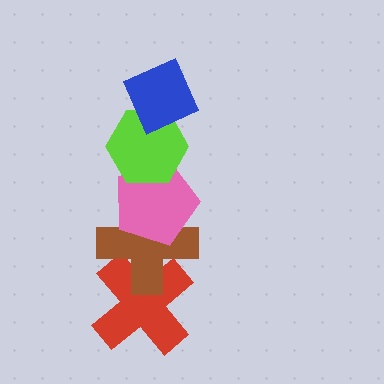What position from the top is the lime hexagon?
The lime hexagon is 2nd from the top.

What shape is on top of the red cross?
The brown cross is on top of the red cross.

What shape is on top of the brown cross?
The pink pentagon is on top of the brown cross.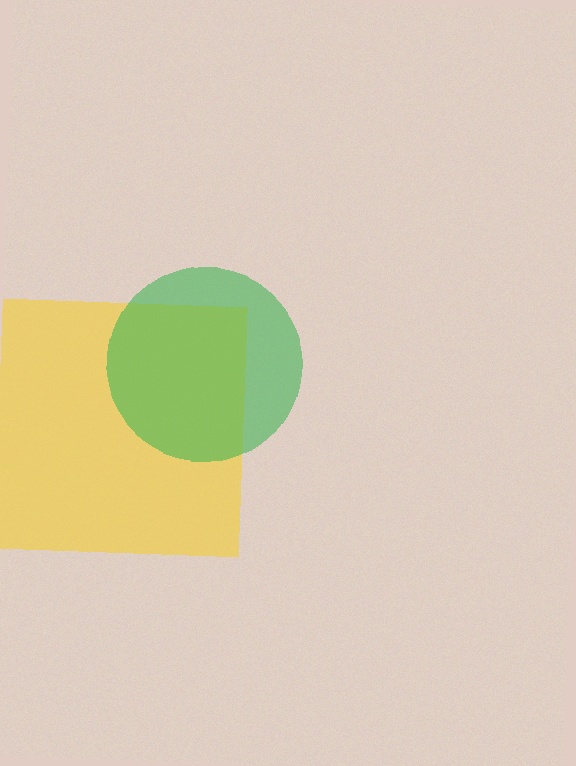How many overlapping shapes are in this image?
There are 2 overlapping shapes in the image.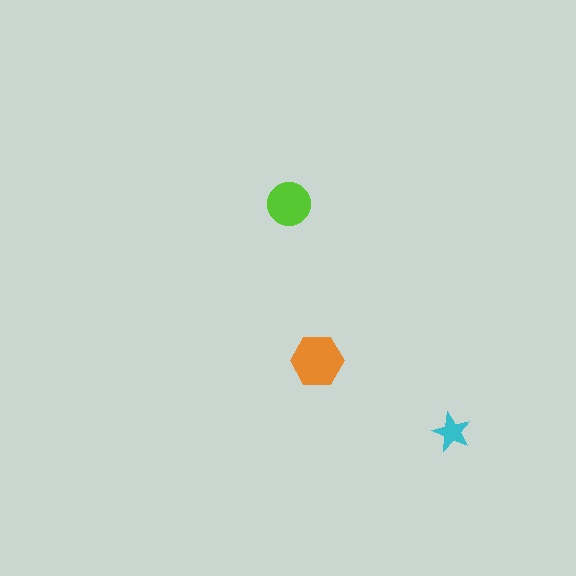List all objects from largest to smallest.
The orange hexagon, the lime circle, the cyan star.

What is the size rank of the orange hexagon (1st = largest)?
1st.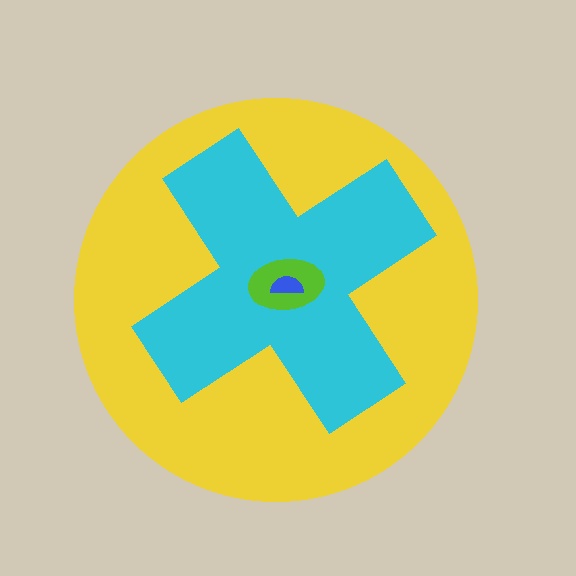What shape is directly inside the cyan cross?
The lime ellipse.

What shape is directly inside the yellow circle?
The cyan cross.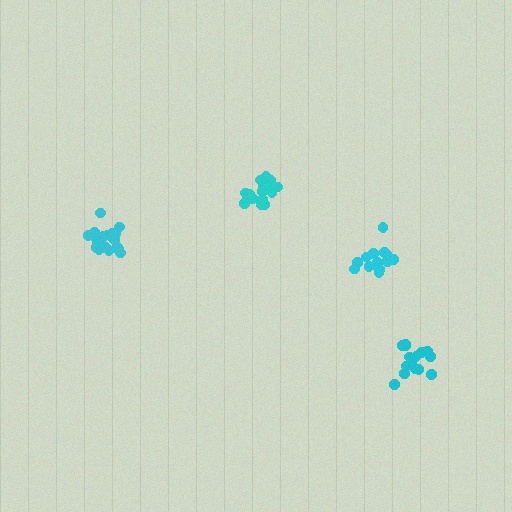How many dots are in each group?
Group 1: 15 dots, Group 2: 16 dots, Group 3: 19 dots, Group 4: 14 dots (64 total).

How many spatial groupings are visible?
There are 4 spatial groupings.